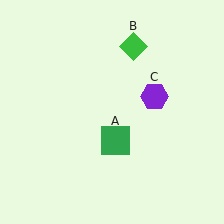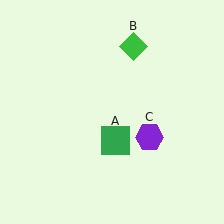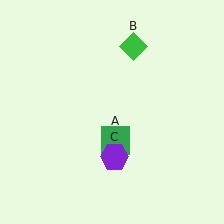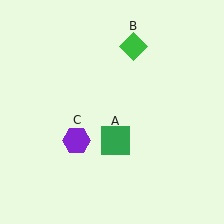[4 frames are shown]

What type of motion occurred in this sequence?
The purple hexagon (object C) rotated clockwise around the center of the scene.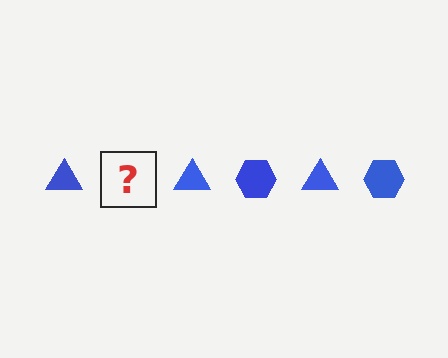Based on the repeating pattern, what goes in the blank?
The blank should be a blue hexagon.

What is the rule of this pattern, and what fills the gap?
The rule is that the pattern cycles through triangle, hexagon shapes in blue. The gap should be filled with a blue hexagon.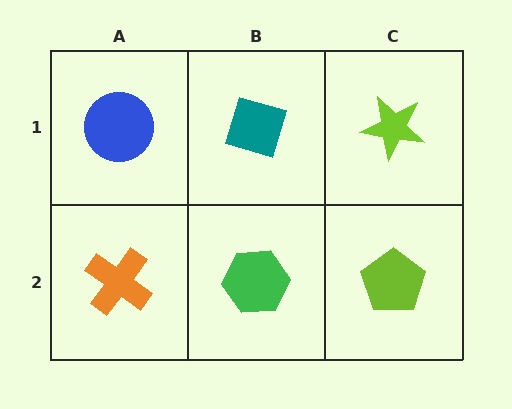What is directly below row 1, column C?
A lime pentagon.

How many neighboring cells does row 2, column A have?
2.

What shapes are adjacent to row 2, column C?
A lime star (row 1, column C), a green hexagon (row 2, column B).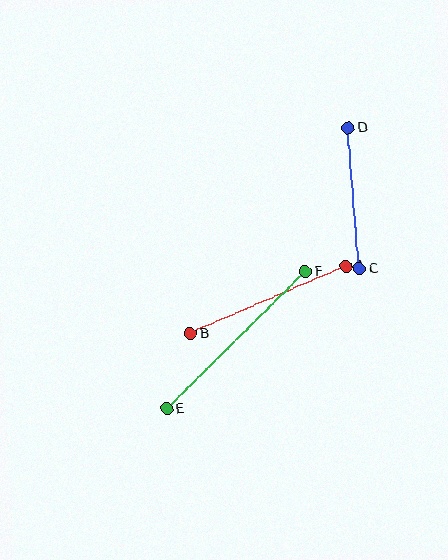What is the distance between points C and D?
The distance is approximately 141 pixels.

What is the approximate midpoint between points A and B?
The midpoint is at approximately (268, 300) pixels.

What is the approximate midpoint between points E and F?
The midpoint is at approximately (236, 340) pixels.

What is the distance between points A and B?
The distance is approximately 170 pixels.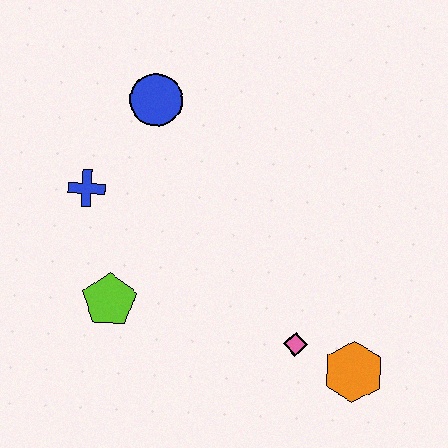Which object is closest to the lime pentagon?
The blue cross is closest to the lime pentagon.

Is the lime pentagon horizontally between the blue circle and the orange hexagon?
No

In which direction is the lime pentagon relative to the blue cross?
The lime pentagon is below the blue cross.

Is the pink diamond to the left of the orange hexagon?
Yes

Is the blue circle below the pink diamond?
No